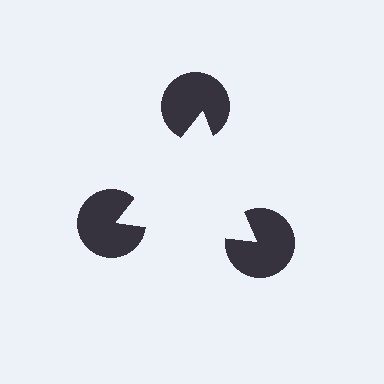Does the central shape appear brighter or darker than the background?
It typically appears slightly brighter than the background, even though no actual brightness change is drawn.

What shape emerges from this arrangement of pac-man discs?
An illusory triangle — its edges are inferred from the aligned wedge cuts in the pac-man discs, not physically drawn.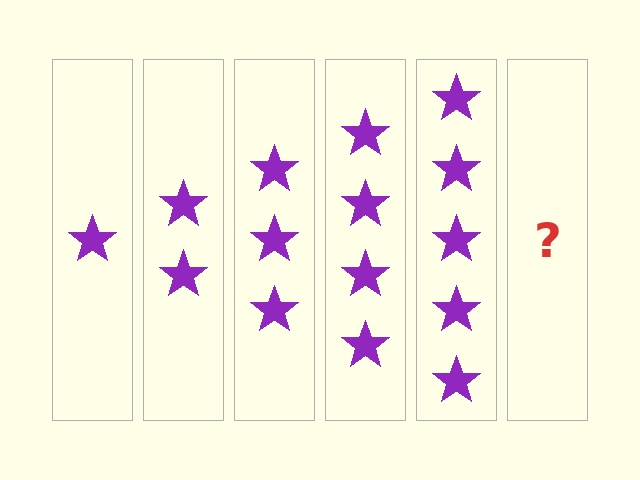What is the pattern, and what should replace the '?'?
The pattern is that each step adds one more star. The '?' should be 6 stars.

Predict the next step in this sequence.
The next step is 6 stars.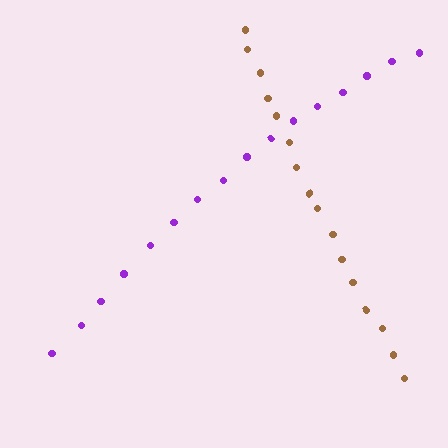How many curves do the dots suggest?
There are 2 distinct paths.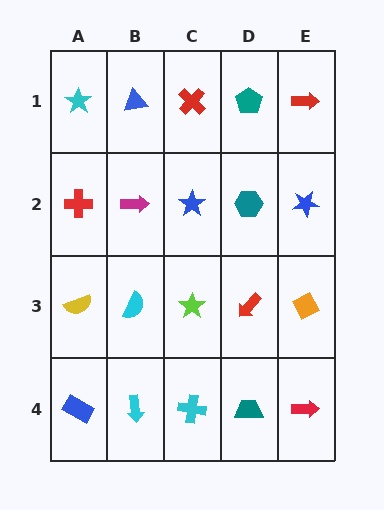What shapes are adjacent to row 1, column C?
A blue star (row 2, column C), a blue triangle (row 1, column B), a teal pentagon (row 1, column D).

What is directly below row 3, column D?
A teal trapezoid.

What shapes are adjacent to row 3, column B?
A magenta arrow (row 2, column B), a cyan arrow (row 4, column B), a yellow semicircle (row 3, column A), a lime star (row 3, column C).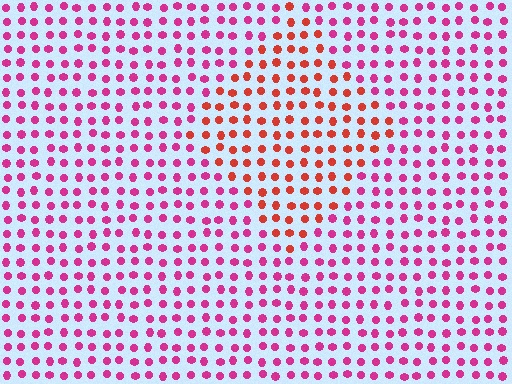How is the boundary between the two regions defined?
The boundary is defined purely by a slight shift in hue (about 39 degrees). Spacing, size, and orientation are identical on both sides.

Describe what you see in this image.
The image is filled with small magenta elements in a uniform arrangement. A diamond-shaped region is visible where the elements are tinted to a slightly different hue, forming a subtle color boundary.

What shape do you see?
I see a diamond.